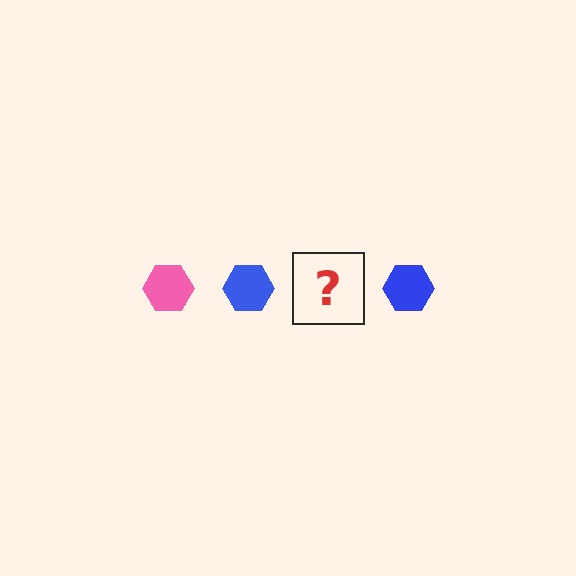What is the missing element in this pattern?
The missing element is a pink hexagon.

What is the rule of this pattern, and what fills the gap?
The rule is that the pattern cycles through pink, blue hexagons. The gap should be filled with a pink hexagon.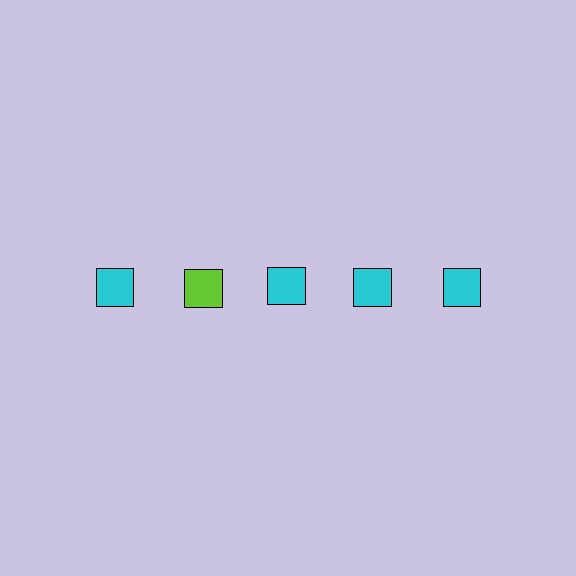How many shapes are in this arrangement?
There are 5 shapes arranged in a grid pattern.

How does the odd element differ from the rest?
It has a different color: lime instead of cyan.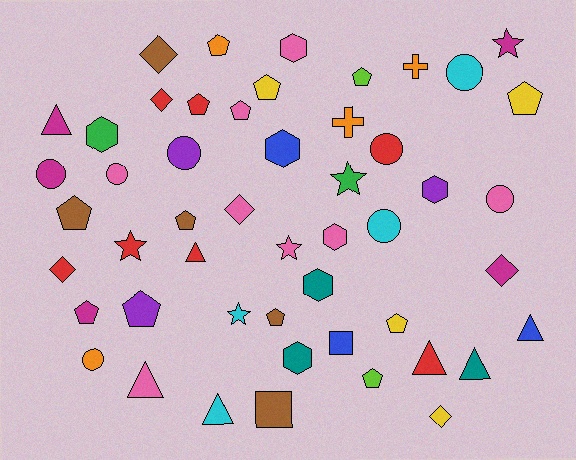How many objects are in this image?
There are 50 objects.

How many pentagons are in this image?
There are 13 pentagons.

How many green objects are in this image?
There are 2 green objects.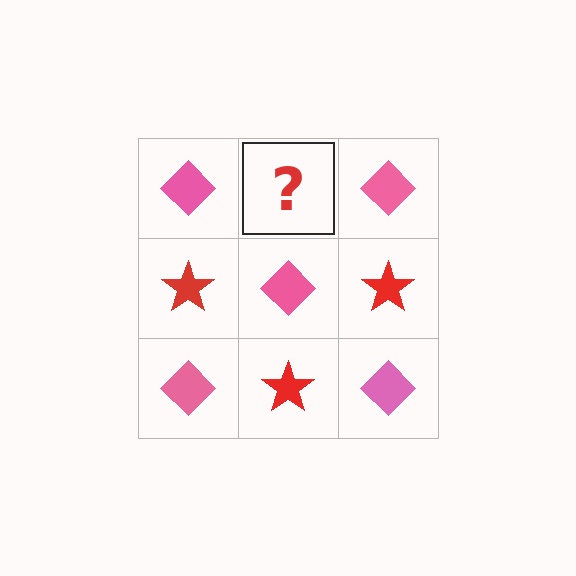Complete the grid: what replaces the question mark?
The question mark should be replaced with a red star.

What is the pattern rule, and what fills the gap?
The rule is that it alternates pink diamond and red star in a checkerboard pattern. The gap should be filled with a red star.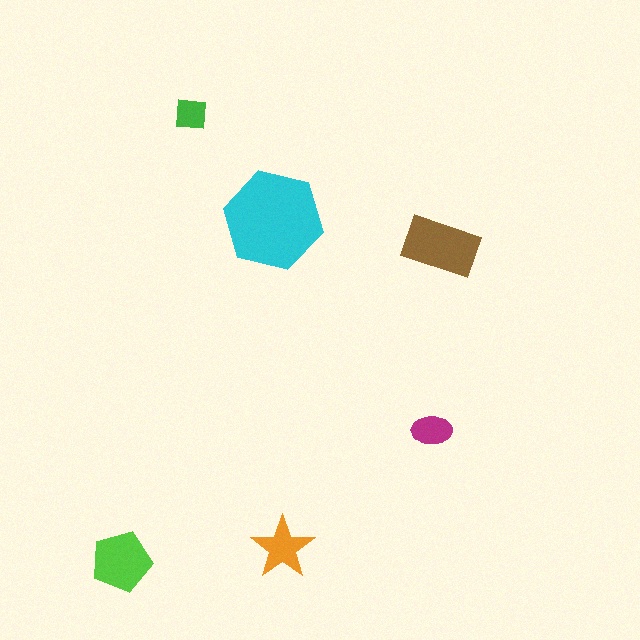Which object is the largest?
The cyan hexagon.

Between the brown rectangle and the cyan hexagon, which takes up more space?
The cyan hexagon.